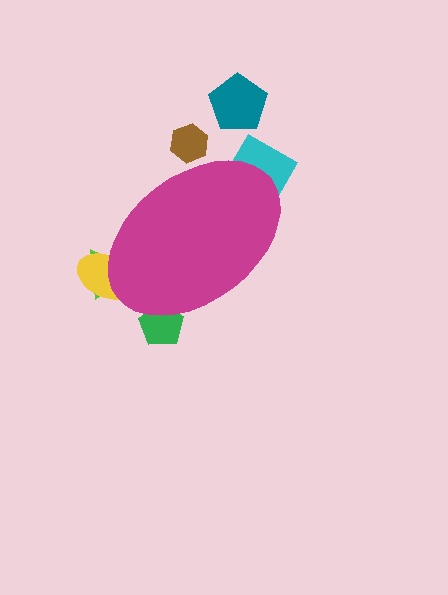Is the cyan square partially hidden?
Yes, the cyan square is partially hidden behind the magenta ellipse.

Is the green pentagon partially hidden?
Yes, the green pentagon is partially hidden behind the magenta ellipse.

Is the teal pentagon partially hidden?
No, the teal pentagon is fully visible.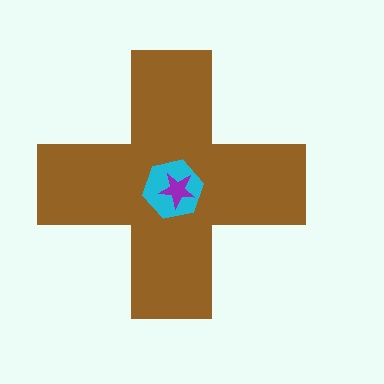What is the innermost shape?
The purple star.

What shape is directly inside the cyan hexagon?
The purple star.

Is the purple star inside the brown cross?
Yes.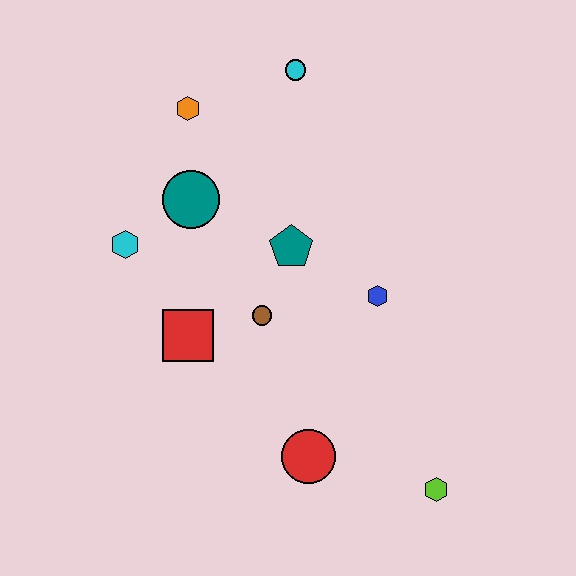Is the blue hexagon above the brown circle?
Yes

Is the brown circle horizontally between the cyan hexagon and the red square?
No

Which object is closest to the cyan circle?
The orange hexagon is closest to the cyan circle.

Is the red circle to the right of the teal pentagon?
Yes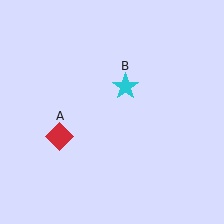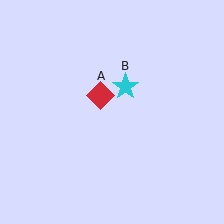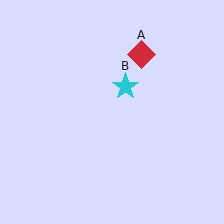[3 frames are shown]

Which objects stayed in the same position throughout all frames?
Cyan star (object B) remained stationary.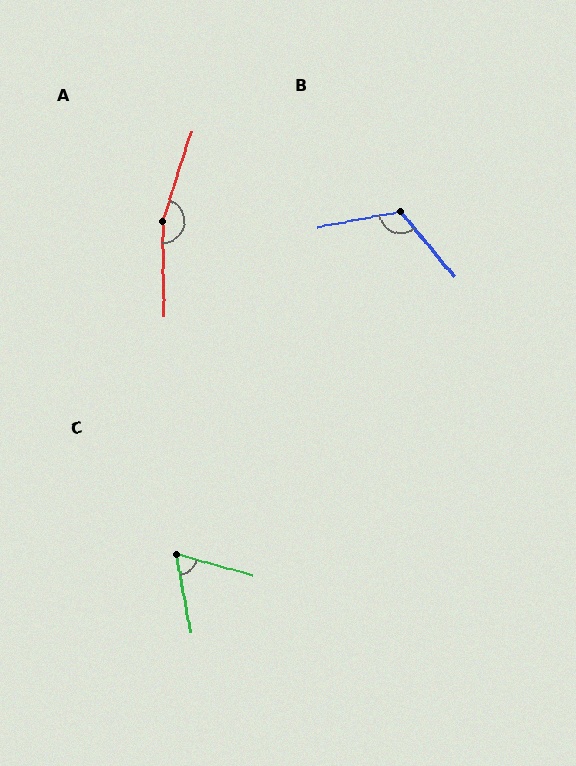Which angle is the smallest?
C, at approximately 64 degrees.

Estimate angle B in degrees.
Approximately 120 degrees.